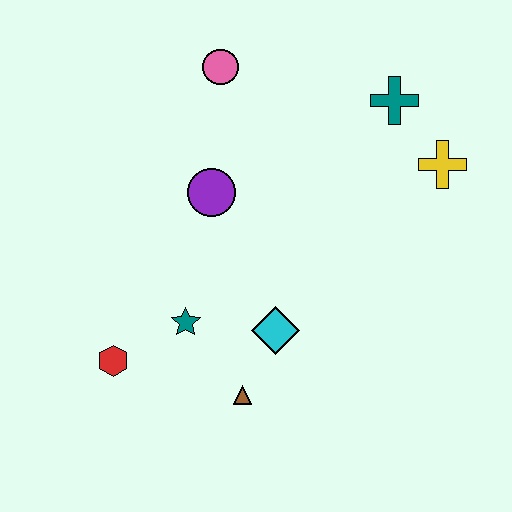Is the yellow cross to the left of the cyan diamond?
No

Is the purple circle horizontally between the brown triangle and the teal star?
Yes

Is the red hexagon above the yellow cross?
No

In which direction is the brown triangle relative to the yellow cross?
The brown triangle is below the yellow cross.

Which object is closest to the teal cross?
The yellow cross is closest to the teal cross.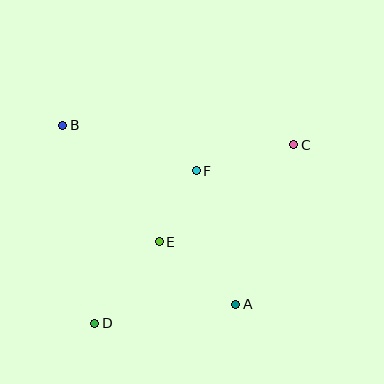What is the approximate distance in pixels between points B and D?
The distance between B and D is approximately 200 pixels.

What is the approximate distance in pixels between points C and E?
The distance between C and E is approximately 166 pixels.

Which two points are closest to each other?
Points E and F are closest to each other.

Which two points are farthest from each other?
Points C and D are farthest from each other.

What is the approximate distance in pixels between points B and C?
The distance between B and C is approximately 232 pixels.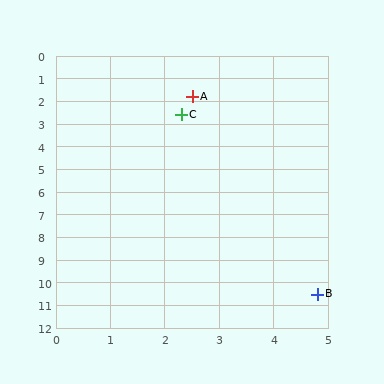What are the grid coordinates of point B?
Point B is at approximately (4.8, 10.5).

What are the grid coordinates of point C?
Point C is at approximately (2.3, 2.6).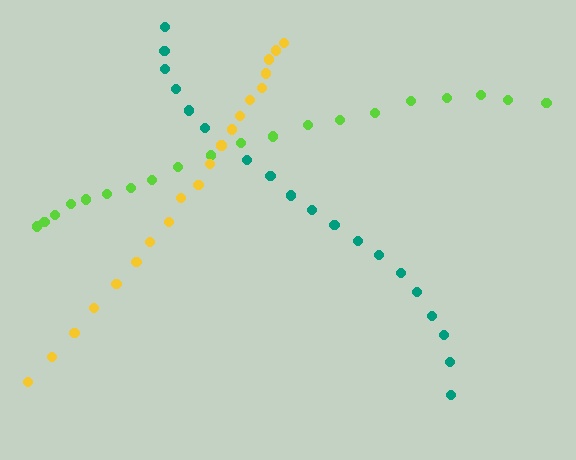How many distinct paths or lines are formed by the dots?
There are 3 distinct paths.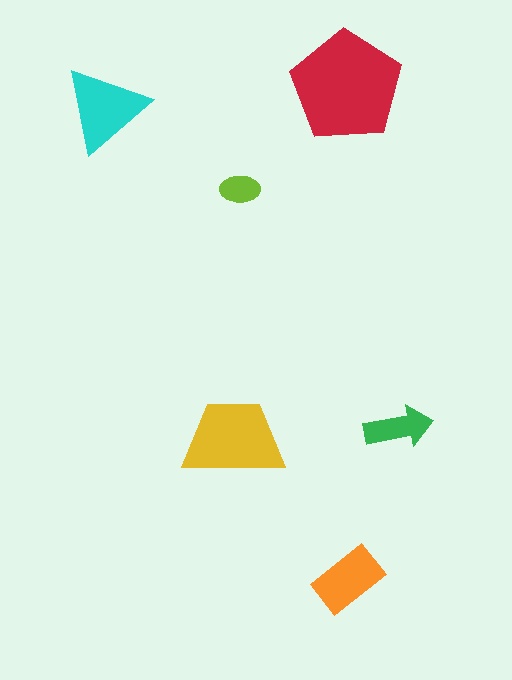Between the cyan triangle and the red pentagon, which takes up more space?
The red pentagon.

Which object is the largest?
The red pentagon.